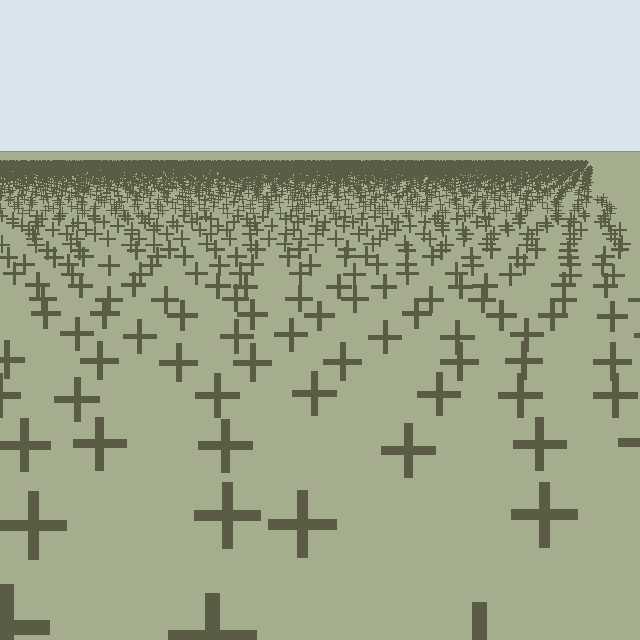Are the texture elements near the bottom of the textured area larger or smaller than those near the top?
Larger. Near the bottom, elements are closer to the viewer and appear at a bigger on-screen size.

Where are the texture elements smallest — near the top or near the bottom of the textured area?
Near the top.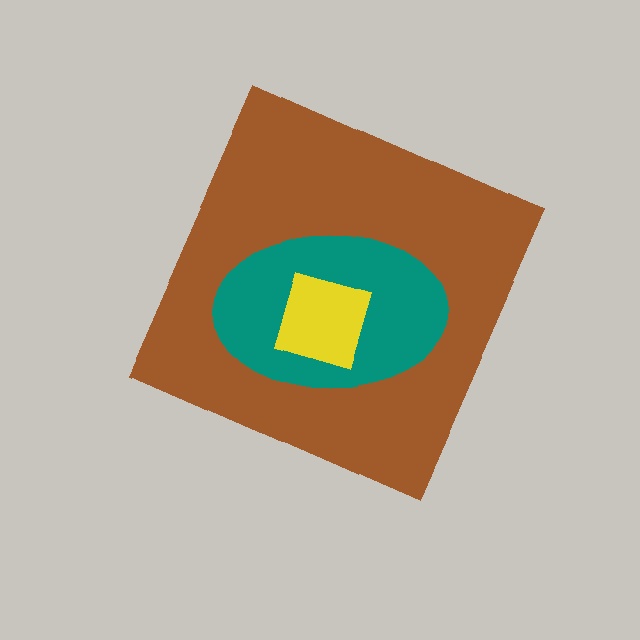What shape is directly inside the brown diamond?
The teal ellipse.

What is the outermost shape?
The brown diamond.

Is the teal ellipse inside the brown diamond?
Yes.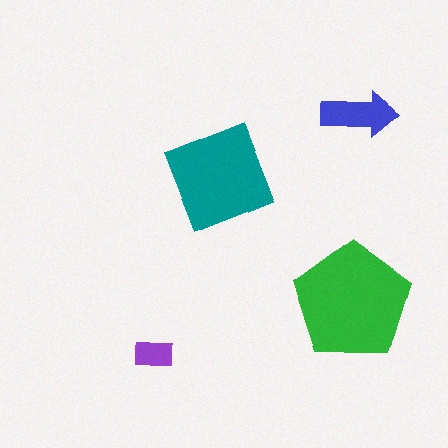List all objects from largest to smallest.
The green pentagon, the teal square, the blue arrow, the purple rectangle.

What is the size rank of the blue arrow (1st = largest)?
3rd.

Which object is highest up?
The blue arrow is topmost.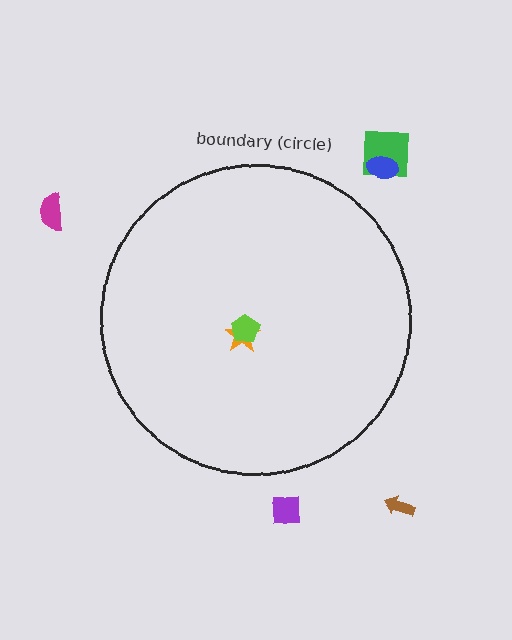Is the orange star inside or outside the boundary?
Inside.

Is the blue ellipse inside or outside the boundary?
Outside.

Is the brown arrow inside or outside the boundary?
Outside.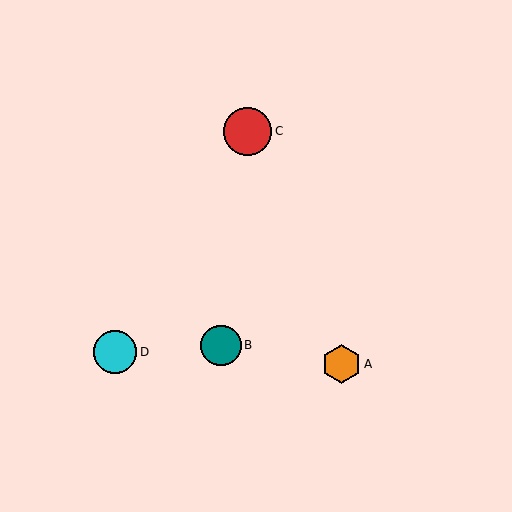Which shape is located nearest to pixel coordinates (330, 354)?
The orange hexagon (labeled A) at (342, 364) is nearest to that location.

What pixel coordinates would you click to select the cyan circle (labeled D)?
Click at (115, 352) to select the cyan circle D.